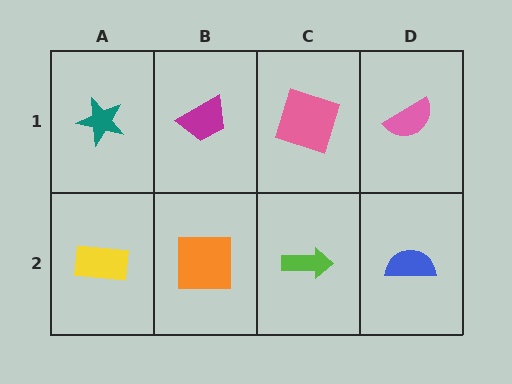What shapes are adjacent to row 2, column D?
A pink semicircle (row 1, column D), a lime arrow (row 2, column C).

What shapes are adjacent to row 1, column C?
A lime arrow (row 2, column C), a magenta trapezoid (row 1, column B), a pink semicircle (row 1, column D).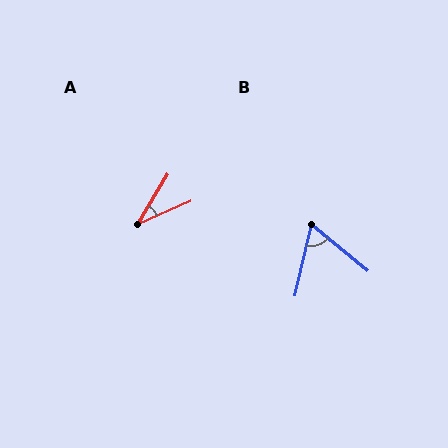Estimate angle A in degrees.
Approximately 35 degrees.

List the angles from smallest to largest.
A (35°), B (64°).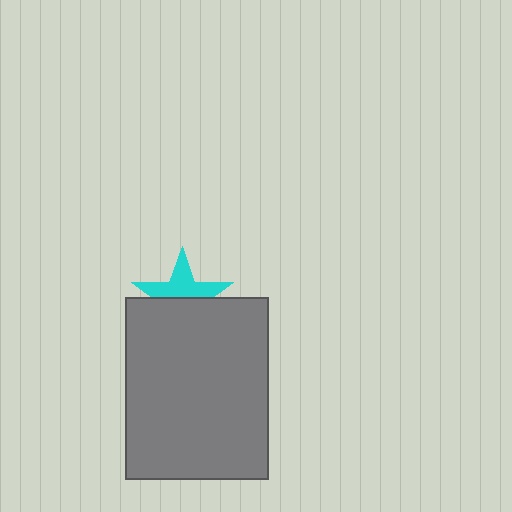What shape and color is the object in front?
The object in front is a gray rectangle.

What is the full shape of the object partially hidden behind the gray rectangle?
The partially hidden object is a cyan star.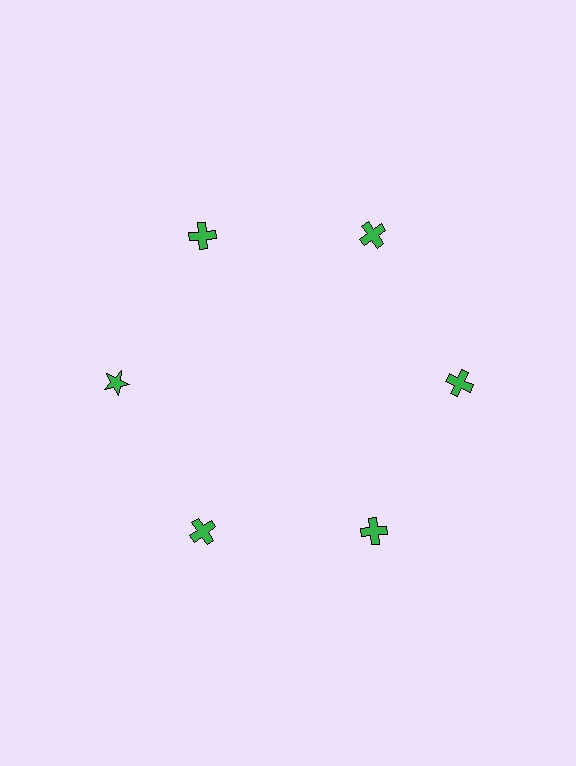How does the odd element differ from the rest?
It has a different shape: star instead of cross.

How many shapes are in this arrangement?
There are 6 shapes arranged in a ring pattern.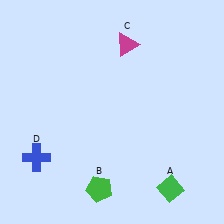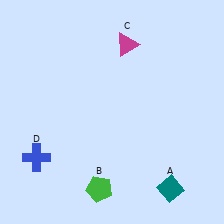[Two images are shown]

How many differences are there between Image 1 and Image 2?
There is 1 difference between the two images.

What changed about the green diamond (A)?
In Image 1, A is green. In Image 2, it changed to teal.